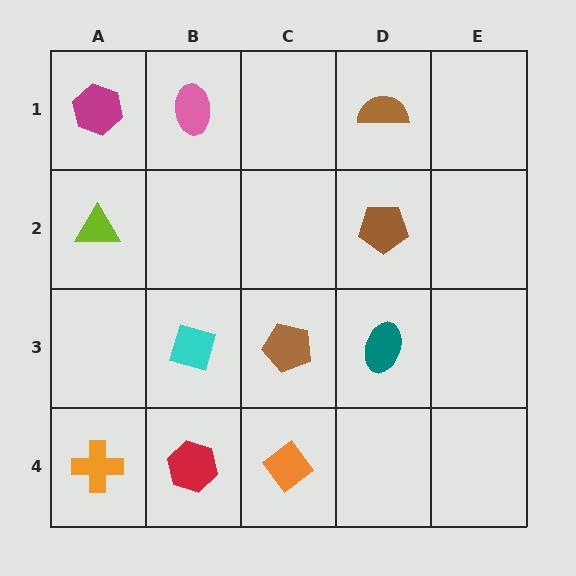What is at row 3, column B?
A cyan diamond.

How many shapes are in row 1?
3 shapes.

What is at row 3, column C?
A brown pentagon.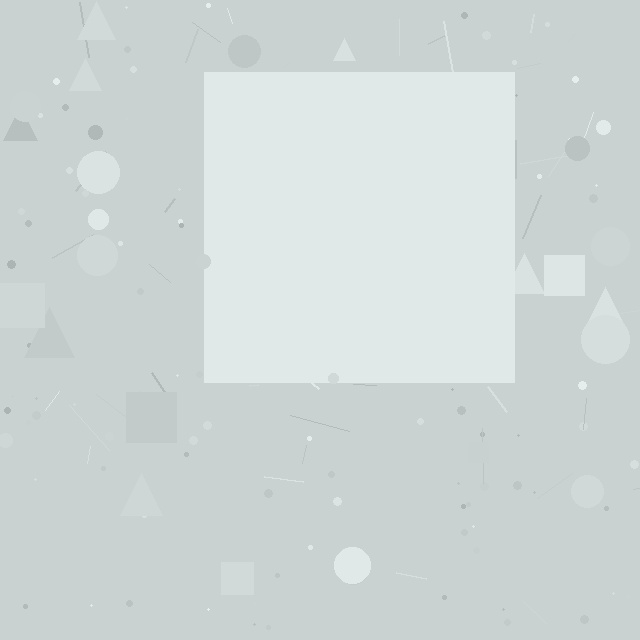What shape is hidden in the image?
A square is hidden in the image.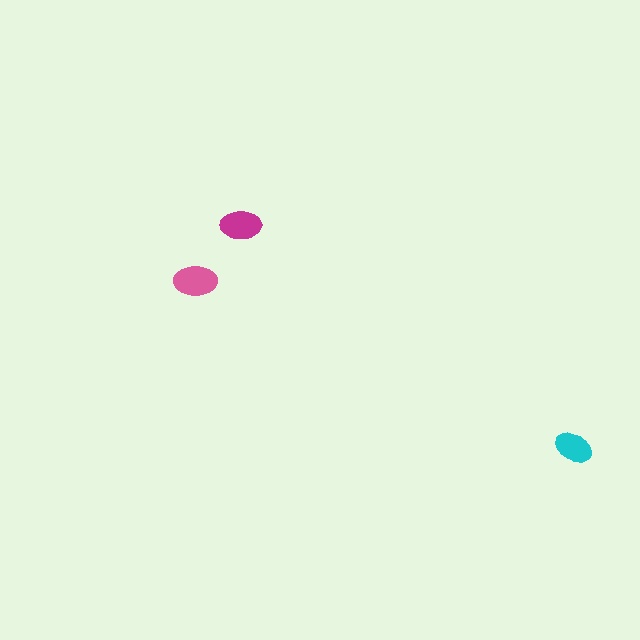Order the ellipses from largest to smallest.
the pink one, the magenta one, the cyan one.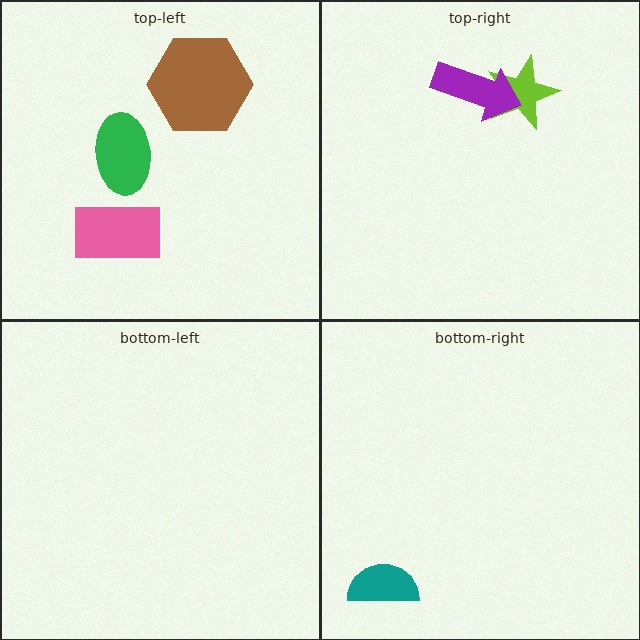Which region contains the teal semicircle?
The bottom-right region.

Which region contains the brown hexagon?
The top-left region.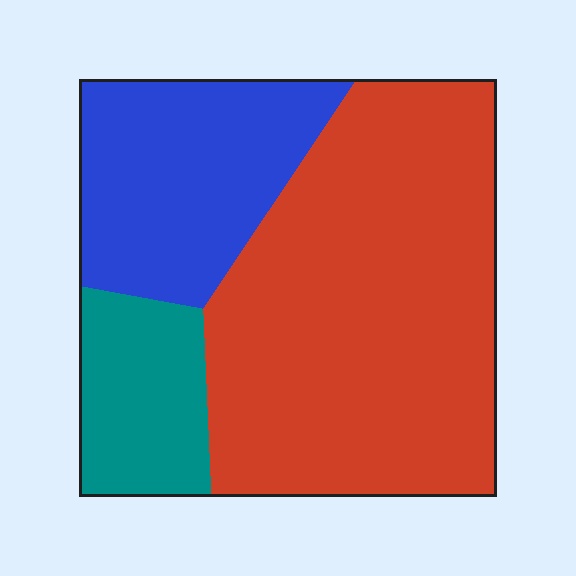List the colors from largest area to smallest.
From largest to smallest: red, blue, teal.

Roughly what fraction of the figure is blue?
Blue covers around 25% of the figure.